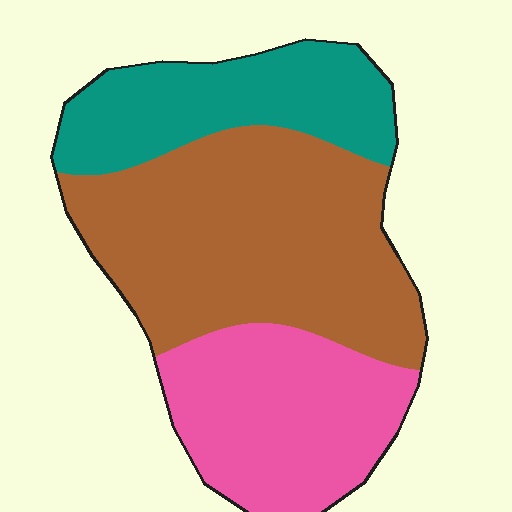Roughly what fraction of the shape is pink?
Pink takes up between a sixth and a third of the shape.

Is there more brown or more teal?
Brown.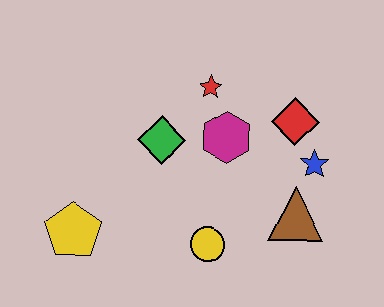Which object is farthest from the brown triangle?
The yellow pentagon is farthest from the brown triangle.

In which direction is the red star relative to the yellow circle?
The red star is above the yellow circle.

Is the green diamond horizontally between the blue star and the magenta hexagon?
No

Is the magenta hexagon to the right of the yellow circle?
Yes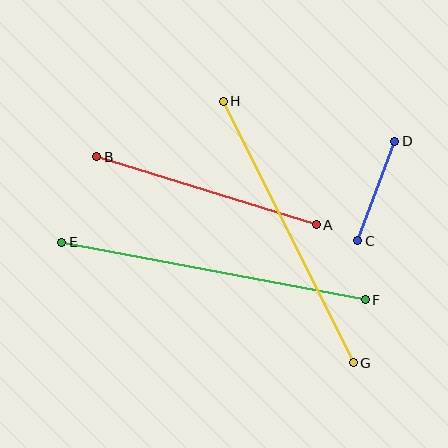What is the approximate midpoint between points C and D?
The midpoint is at approximately (376, 191) pixels.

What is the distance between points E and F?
The distance is approximately 309 pixels.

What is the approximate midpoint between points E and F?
The midpoint is at approximately (214, 271) pixels.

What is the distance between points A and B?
The distance is approximately 230 pixels.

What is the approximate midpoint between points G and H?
The midpoint is at approximately (288, 232) pixels.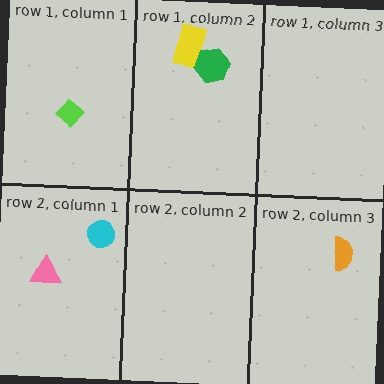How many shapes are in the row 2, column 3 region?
1.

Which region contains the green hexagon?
The row 1, column 2 region.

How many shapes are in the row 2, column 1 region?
2.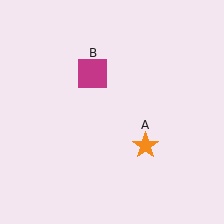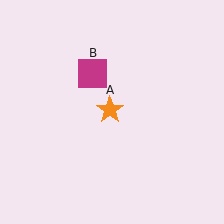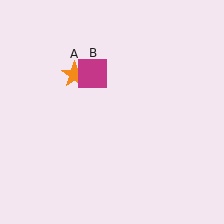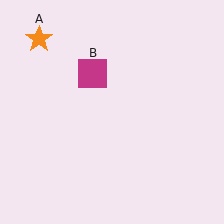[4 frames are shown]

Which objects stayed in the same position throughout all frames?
Magenta square (object B) remained stationary.